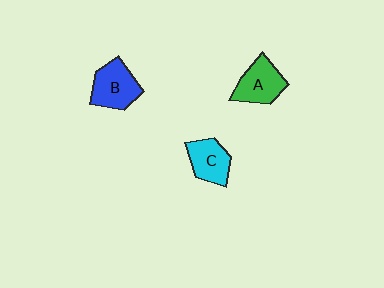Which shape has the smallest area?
Shape C (cyan).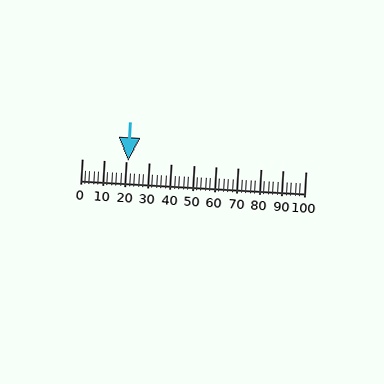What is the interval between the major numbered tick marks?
The major tick marks are spaced 10 units apart.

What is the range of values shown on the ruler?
The ruler shows values from 0 to 100.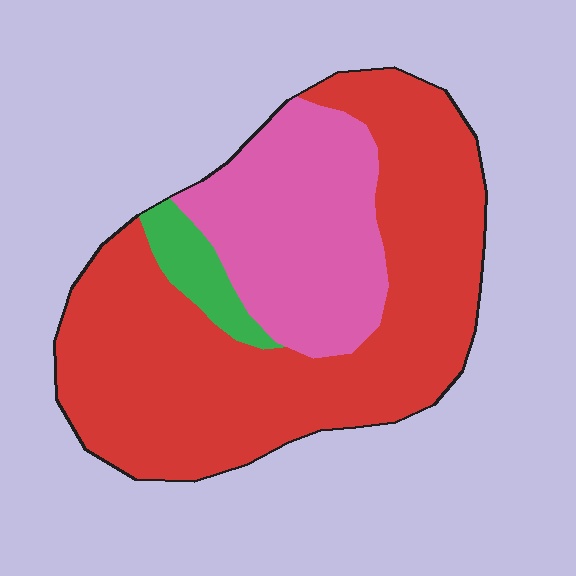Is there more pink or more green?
Pink.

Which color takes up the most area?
Red, at roughly 65%.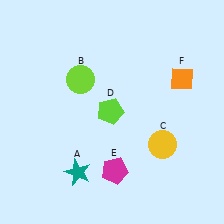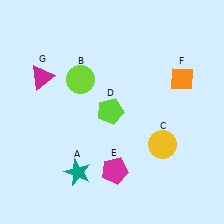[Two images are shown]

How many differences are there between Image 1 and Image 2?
There is 1 difference between the two images.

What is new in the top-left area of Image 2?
A magenta triangle (G) was added in the top-left area of Image 2.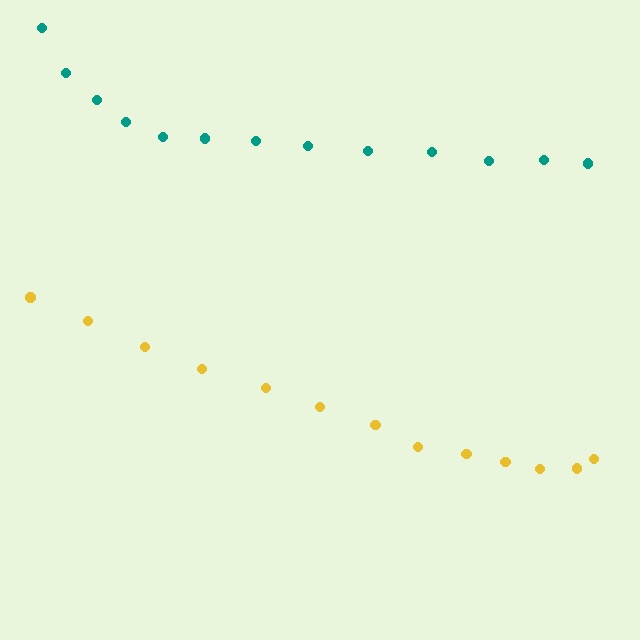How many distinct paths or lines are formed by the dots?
There are 2 distinct paths.